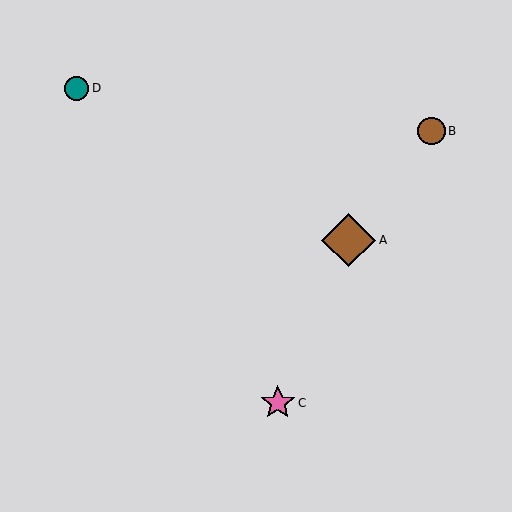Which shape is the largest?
The brown diamond (labeled A) is the largest.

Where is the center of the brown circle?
The center of the brown circle is at (432, 131).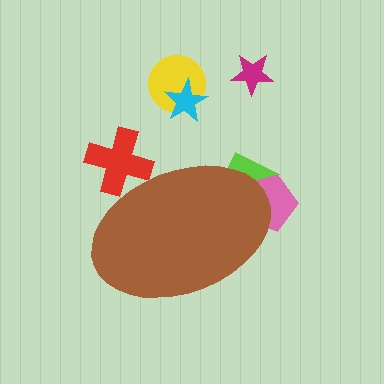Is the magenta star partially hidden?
No, the magenta star is fully visible.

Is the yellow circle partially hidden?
No, the yellow circle is fully visible.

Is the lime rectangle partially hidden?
Yes, the lime rectangle is partially hidden behind the brown ellipse.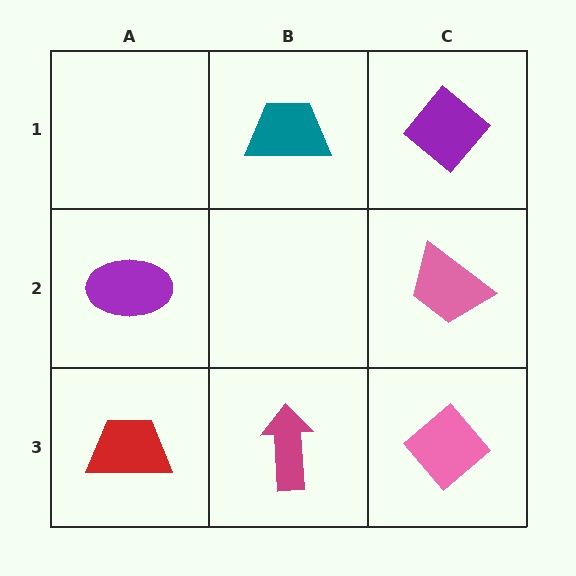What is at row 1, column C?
A purple diamond.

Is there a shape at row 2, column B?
No, that cell is empty.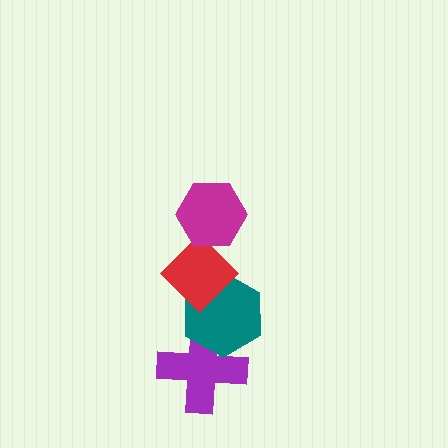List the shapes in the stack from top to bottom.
From top to bottom: the magenta hexagon, the red diamond, the teal hexagon, the purple cross.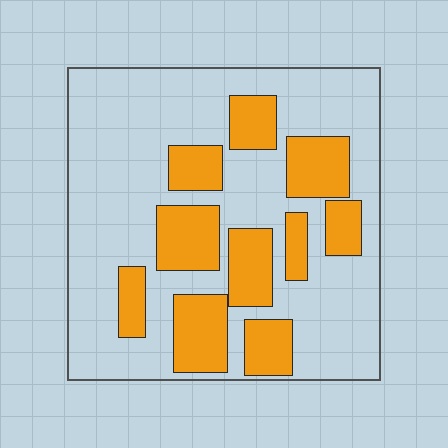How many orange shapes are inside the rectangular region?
10.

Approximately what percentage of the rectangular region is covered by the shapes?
Approximately 30%.